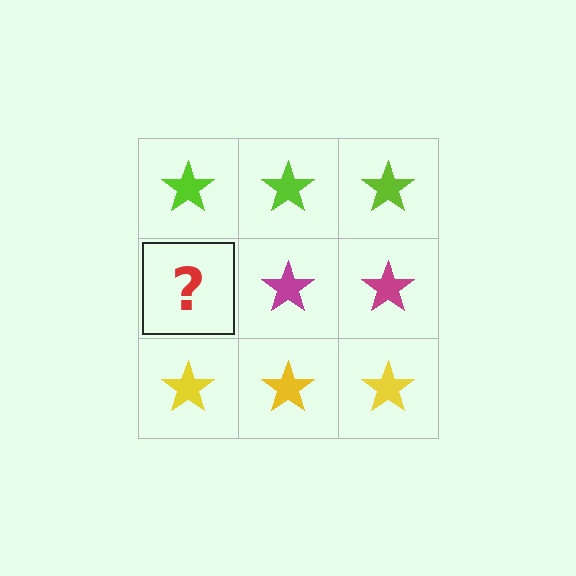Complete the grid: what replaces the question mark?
The question mark should be replaced with a magenta star.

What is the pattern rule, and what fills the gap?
The rule is that each row has a consistent color. The gap should be filled with a magenta star.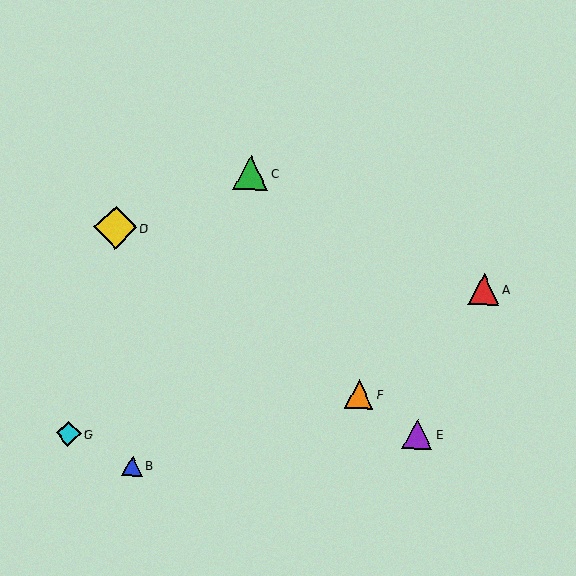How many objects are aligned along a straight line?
3 objects (D, E, F) are aligned along a straight line.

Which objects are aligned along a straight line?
Objects D, E, F are aligned along a straight line.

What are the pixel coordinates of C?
Object C is at (251, 173).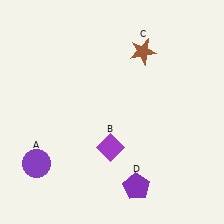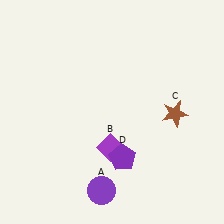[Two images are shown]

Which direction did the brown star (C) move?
The brown star (C) moved down.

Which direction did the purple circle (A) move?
The purple circle (A) moved right.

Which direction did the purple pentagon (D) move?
The purple pentagon (D) moved up.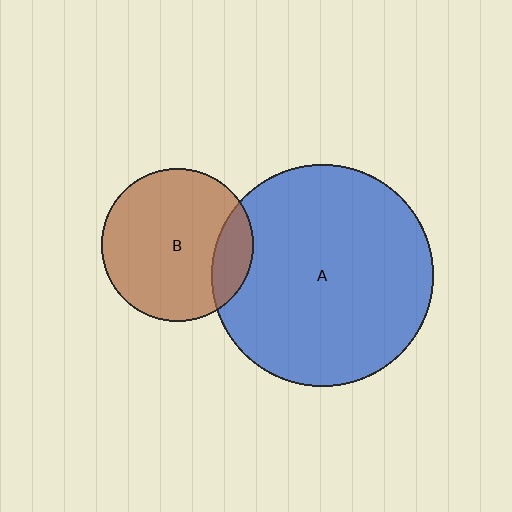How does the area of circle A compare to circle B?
Approximately 2.1 times.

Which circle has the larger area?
Circle A (blue).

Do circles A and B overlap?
Yes.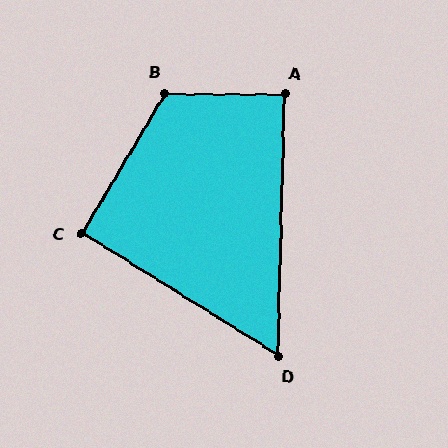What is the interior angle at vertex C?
Approximately 91 degrees (approximately right).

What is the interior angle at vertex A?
Approximately 89 degrees (approximately right).